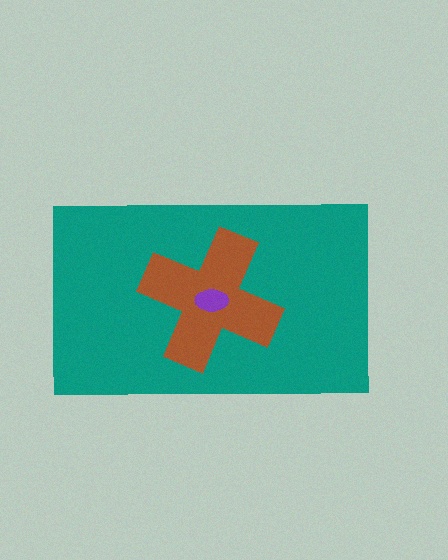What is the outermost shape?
The teal rectangle.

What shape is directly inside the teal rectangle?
The brown cross.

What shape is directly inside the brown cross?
The purple ellipse.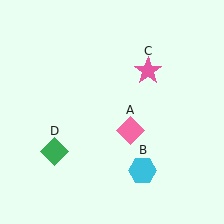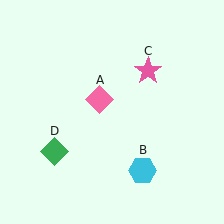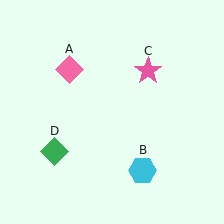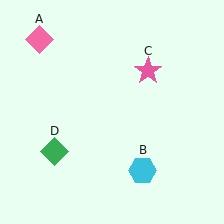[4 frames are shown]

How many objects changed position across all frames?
1 object changed position: pink diamond (object A).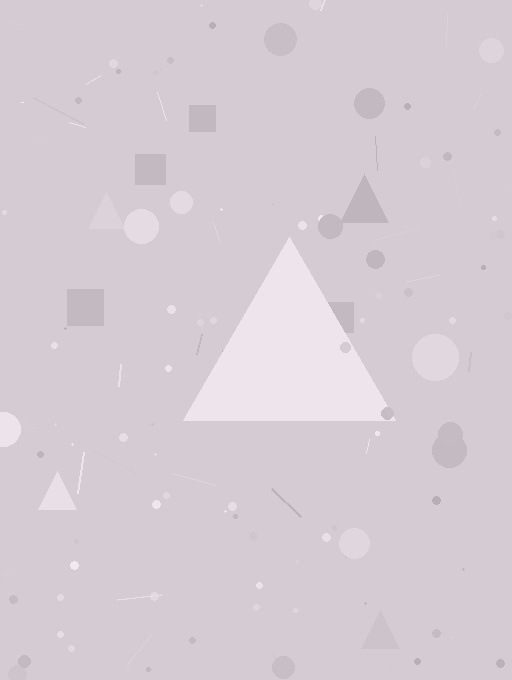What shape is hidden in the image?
A triangle is hidden in the image.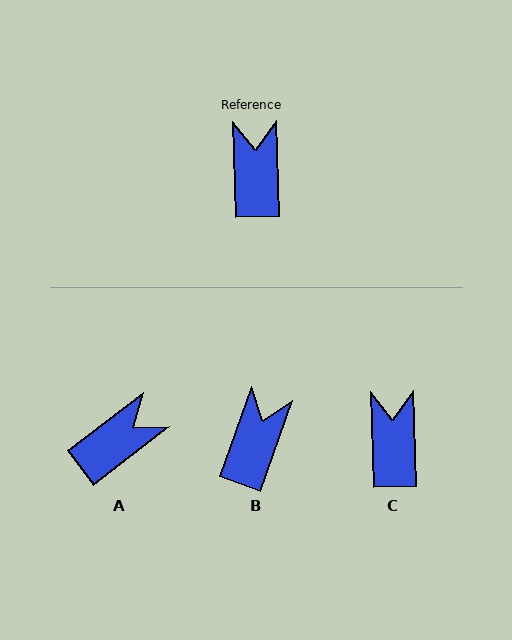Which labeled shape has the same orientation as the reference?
C.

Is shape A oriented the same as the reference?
No, it is off by about 54 degrees.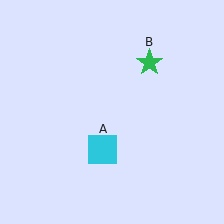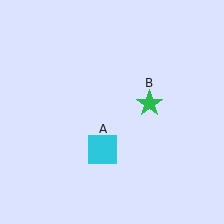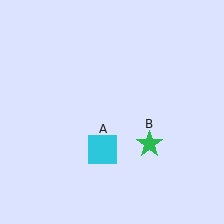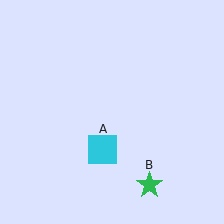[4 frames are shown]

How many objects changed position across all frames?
1 object changed position: green star (object B).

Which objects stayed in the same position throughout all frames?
Cyan square (object A) remained stationary.